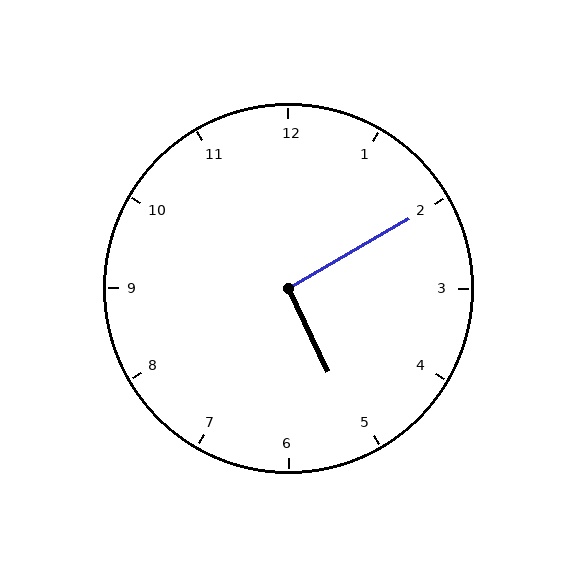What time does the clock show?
5:10.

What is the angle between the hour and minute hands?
Approximately 95 degrees.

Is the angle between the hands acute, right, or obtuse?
It is right.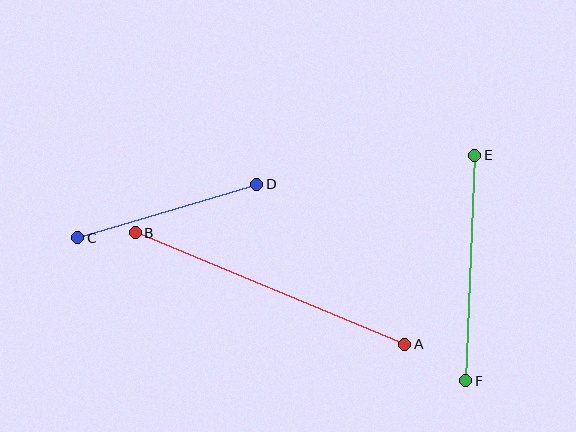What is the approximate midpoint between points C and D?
The midpoint is at approximately (167, 211) pixels.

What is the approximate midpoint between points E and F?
The midpoint is at approximately (470, 268) pixels.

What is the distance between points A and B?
The distance is approximately 292 pixels.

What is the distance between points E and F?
The distance is approximately 226 pixels.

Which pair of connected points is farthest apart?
Points A and B are farthest apart.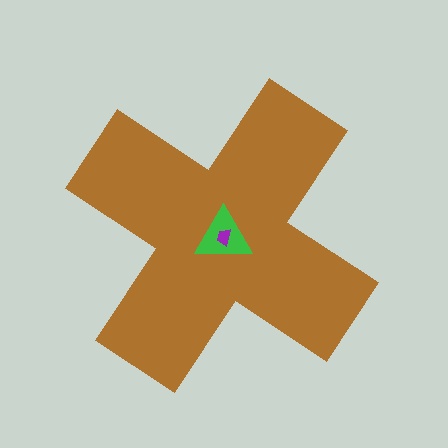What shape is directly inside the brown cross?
The green triangle.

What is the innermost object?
The purple trapezoid.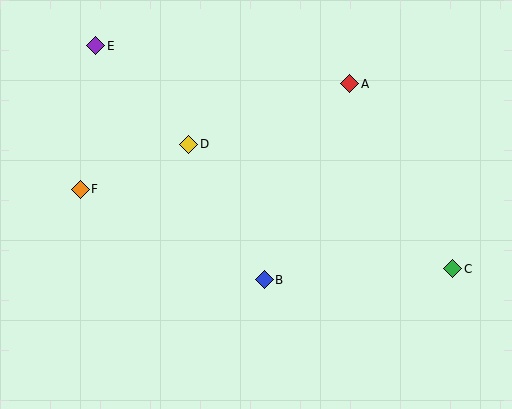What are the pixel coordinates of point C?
Point C is at (453, 269).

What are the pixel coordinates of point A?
Point A is at (350, 84).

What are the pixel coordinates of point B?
Point B is at (264, 280).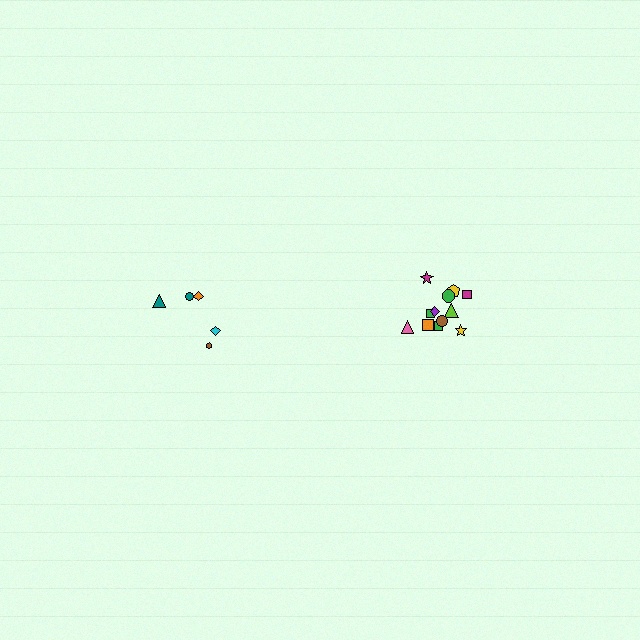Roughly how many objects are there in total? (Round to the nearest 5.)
Roughly 15 objects in total.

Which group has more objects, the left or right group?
The right group.